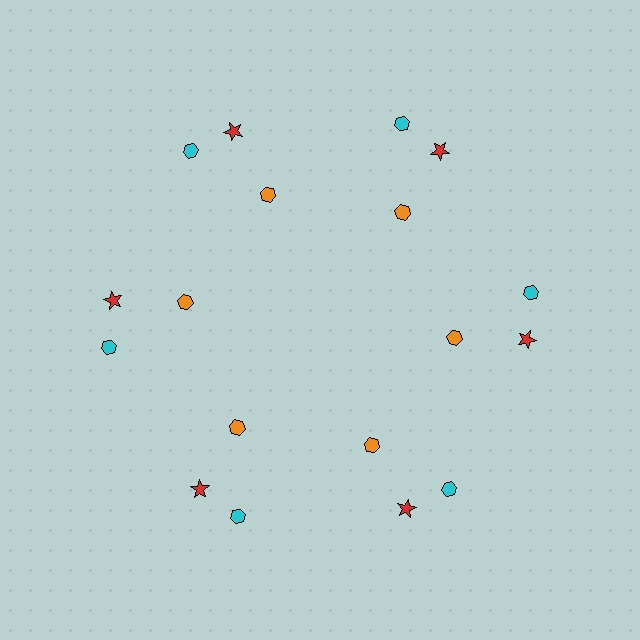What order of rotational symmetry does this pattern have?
This pattern has 6-fold rotational symmetry.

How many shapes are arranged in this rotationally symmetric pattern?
There are 18 shapes, arranged in 6 groups of 3.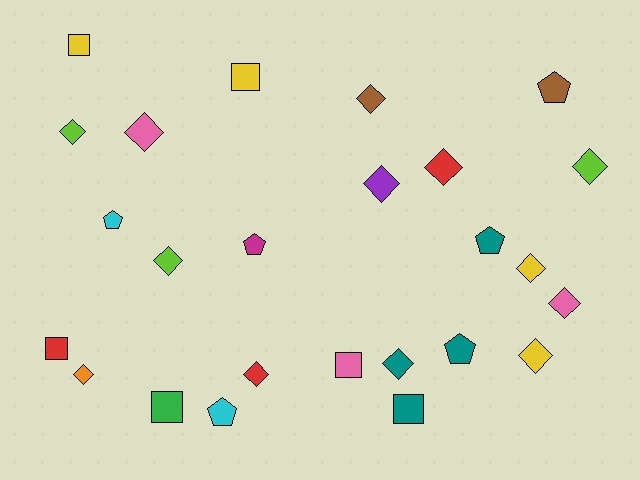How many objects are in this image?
There are 25 objects.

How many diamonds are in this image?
There are 13 diamonds.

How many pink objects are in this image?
There are 3 pink objects.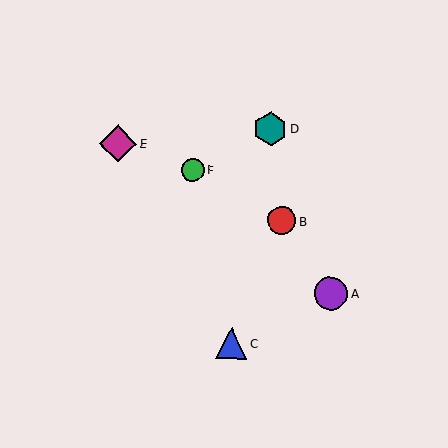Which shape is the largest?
The magenta diamond (labeled E) is the largest.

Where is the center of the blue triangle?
The center of the blue triangle is at (231, 343).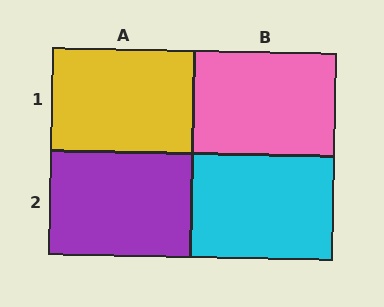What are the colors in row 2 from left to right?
Purple, cyan.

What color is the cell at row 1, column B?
Pink.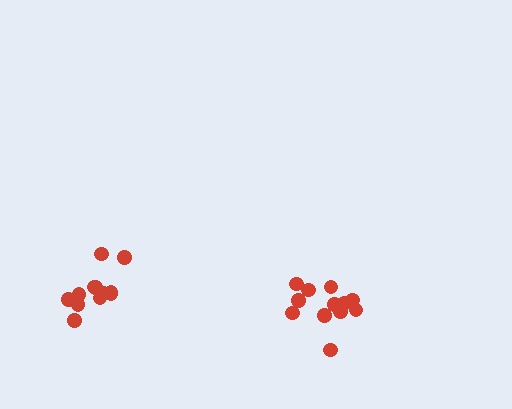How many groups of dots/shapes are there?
There are 2 groups.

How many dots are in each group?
Group 1: 12 dots, Group 2: 12 dots (24 total).